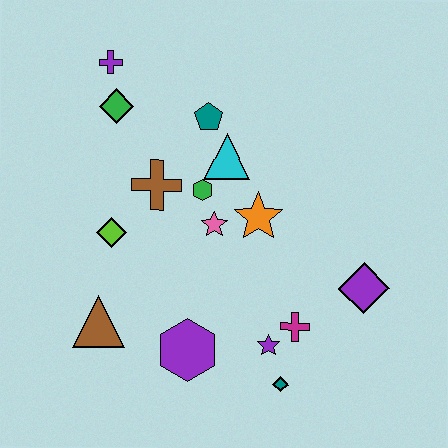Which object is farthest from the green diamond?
The teal diamond is farthest from the green diamond.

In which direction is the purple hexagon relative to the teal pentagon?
The purple hexagon is below the teal pentagon.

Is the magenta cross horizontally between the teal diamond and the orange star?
No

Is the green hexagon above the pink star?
Yes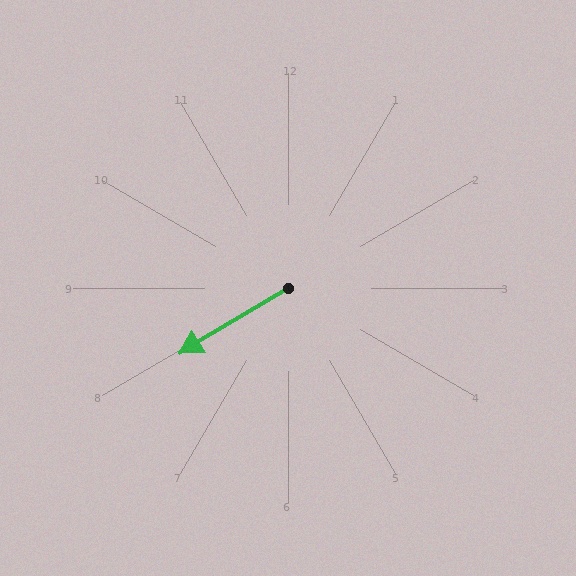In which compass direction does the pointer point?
Southwest.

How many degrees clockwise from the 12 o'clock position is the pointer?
Approximately 239 degrees.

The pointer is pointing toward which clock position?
Roughly 8 o'clock.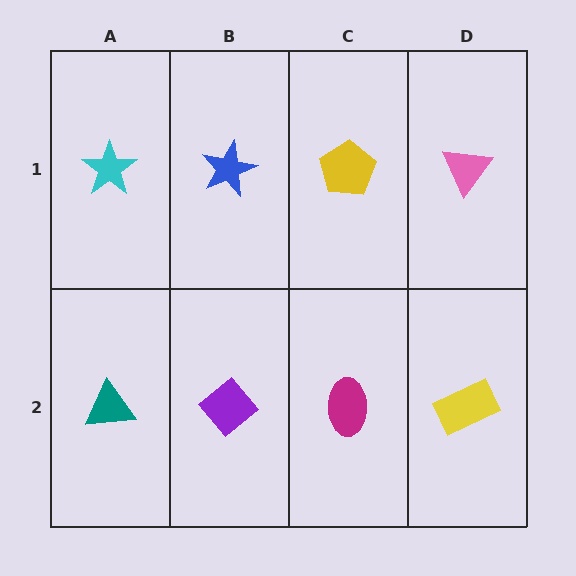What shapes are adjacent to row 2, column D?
A pink triangle (row 1, column D), a magenta ellipse (row 2, column C).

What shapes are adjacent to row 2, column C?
A yellow pentagon (row 1, column C), a purple diamond (row 2, column B), a yellow rectangle (row 2, column D).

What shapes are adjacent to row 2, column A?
A cyan star (row 1, column A), a purple diamond (row 2, column B).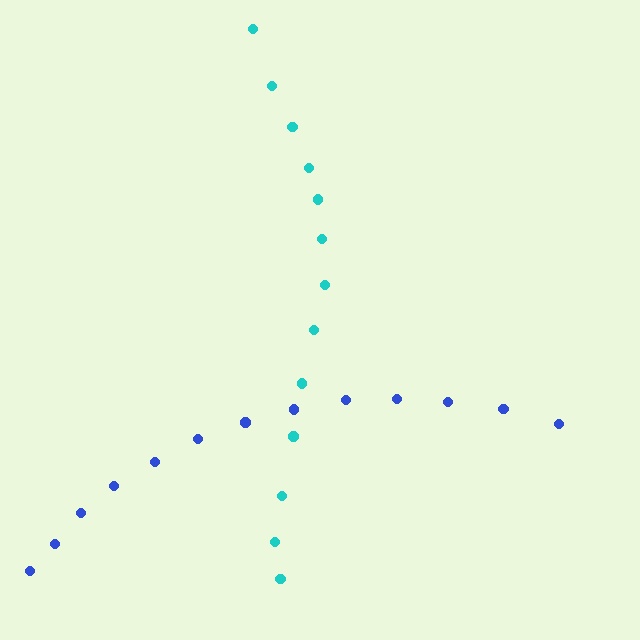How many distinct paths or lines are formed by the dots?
There are 2 distinct paths.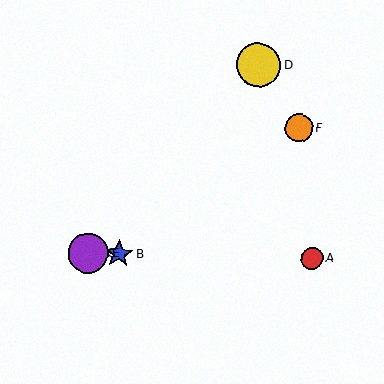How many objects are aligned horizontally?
4 objects (A, B, C, E) are aligned horizontally.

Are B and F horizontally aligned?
No, B is at y≈254 and F is at y≈128.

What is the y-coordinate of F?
Object F is at y≈128.